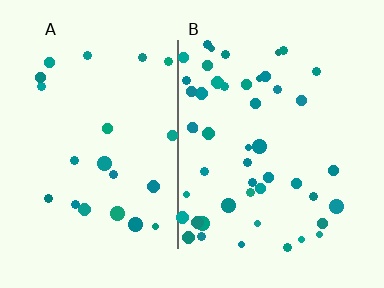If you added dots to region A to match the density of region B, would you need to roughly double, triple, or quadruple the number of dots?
Approximately double.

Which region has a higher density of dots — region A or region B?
B (the right).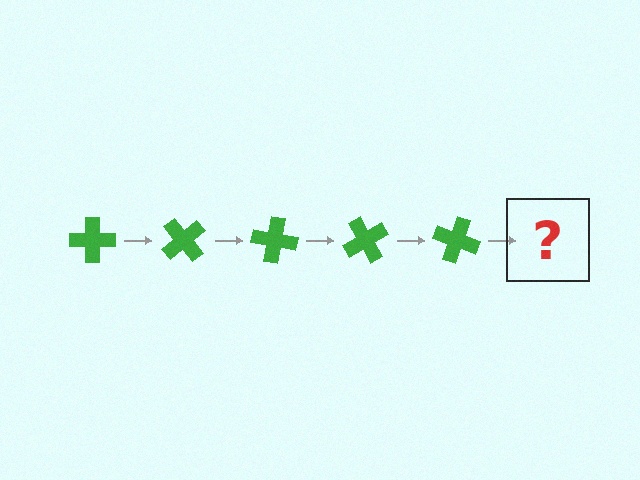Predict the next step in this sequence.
The next step is a green cross rotated 250 degrees.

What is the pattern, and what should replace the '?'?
The pattern is that the cross rotates 50 degrees each step. The '?' should be a green cross rotated 250 degrees.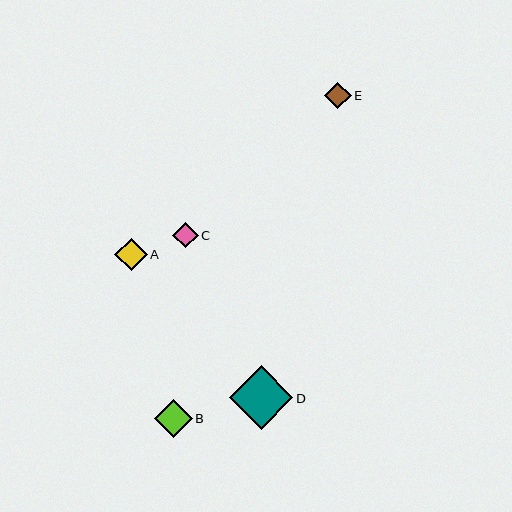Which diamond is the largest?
Diamond D is the largest with a size of approximately 64 pixels.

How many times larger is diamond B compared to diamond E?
Diamond B is approximately 1.4 times the size of diamond E.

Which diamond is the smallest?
Diamond C is the smallest with a size of approximately 25 pixels.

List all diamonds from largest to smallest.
From largest to smallest: D, B, A, E, C.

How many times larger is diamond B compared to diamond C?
Diamond B is approximately 1.5 times the size of diamond C.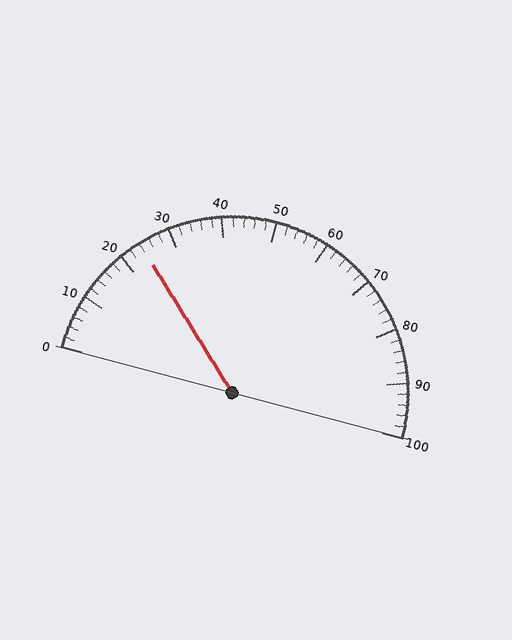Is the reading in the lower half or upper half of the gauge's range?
The reading is in the lower half of the range (0 to 100).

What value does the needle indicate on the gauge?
The needle indicates approximately 24.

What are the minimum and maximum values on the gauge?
The gauge ranges from 0 to 100.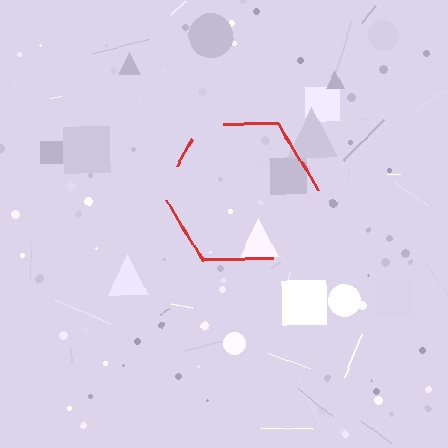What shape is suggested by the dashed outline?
The dashed outline suggests a hexagon.